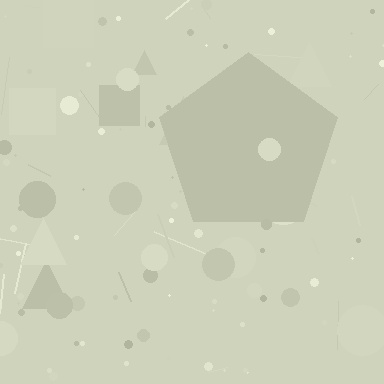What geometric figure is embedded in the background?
A pentagon is embedded in the background.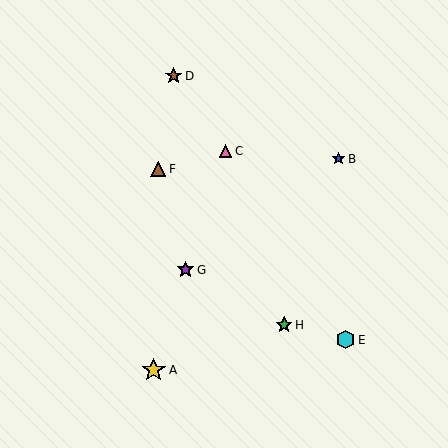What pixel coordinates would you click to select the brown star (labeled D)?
Click at (174, 76) to select the brown star D.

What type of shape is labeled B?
Shape B is a blue star.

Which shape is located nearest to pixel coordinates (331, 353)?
The cyan hexagon (labeled E) at (346, 340) is nearest to that location.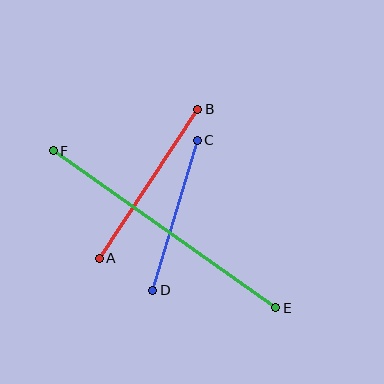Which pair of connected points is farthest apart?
Points E and F are farthest apart.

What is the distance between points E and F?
The distance is approximately 272 pixels.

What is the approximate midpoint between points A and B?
The midpoint is at approximately (148, 184) pixels.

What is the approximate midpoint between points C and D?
The midpoint is at approximately (175, 215) pixels.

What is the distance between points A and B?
The distance is approximately 179 pixels.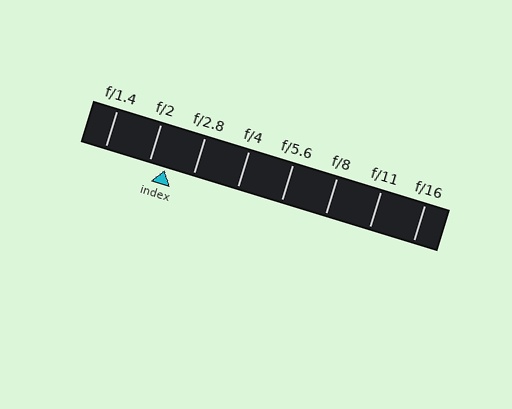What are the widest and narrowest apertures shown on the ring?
The widest aperture shown is f/1.4 and the narrowest is f/16.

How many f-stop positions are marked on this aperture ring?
There are 8 f-stop positions marked.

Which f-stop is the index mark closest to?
The index mark is closest to f/2.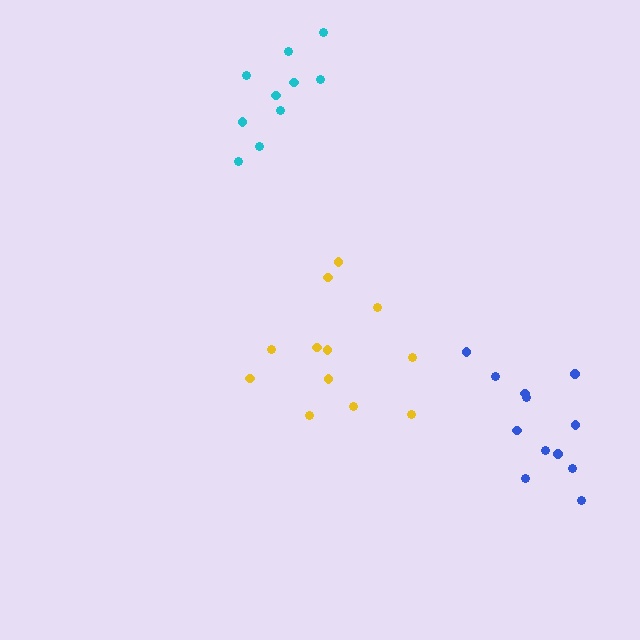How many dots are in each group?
Group 1: 12 dots, Group 2: 10 dots, Group 3: 12 dots (34 total).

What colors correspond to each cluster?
The clusters are colored: yellow, cyan, blue.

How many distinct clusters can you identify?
There are 3 distinct clusters.